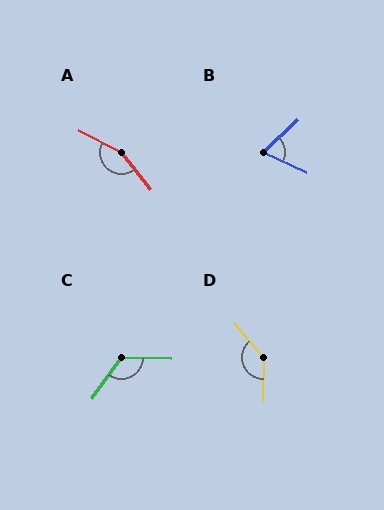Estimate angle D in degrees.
Approximately 139 degrees.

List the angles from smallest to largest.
B (69°), C (124°), D (139°), A (155°).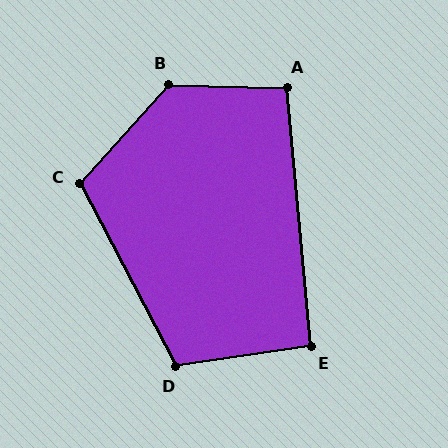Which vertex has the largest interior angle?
B, at approximately 130 degrees.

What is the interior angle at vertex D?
Approximately 109 degrees (obtuse).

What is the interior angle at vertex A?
Approximately 97 degrees (obtuse).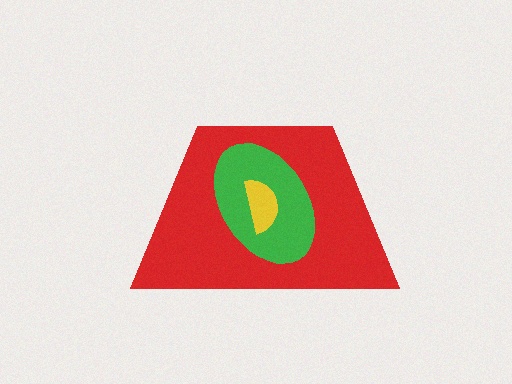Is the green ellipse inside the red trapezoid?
Yes.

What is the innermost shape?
The yellow semicircle.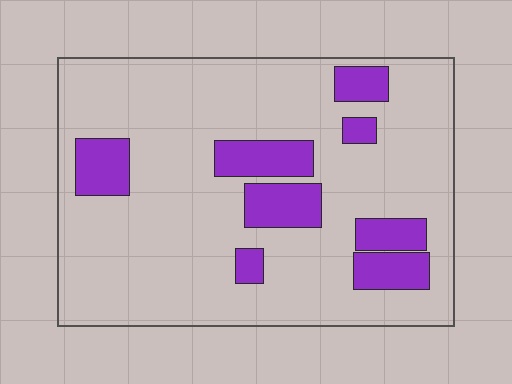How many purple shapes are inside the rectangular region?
8.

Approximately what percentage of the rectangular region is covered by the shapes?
Approximately 20%.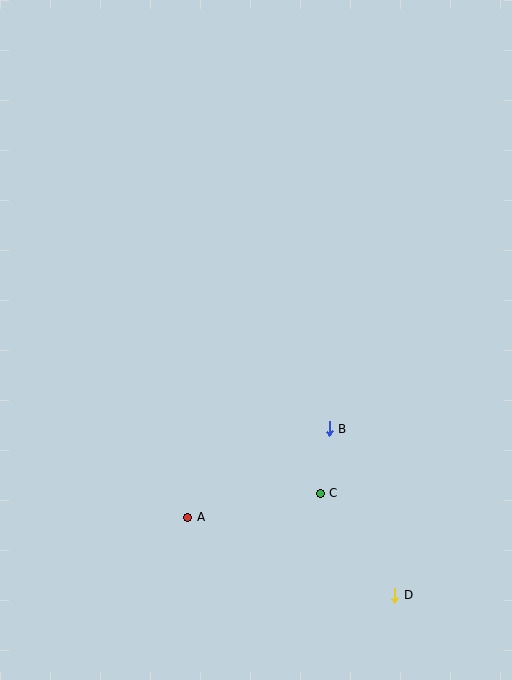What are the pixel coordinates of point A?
Point A is at (188, 517).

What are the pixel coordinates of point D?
Point D is at (395, 595).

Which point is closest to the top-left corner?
Point B is closest to the top-left corner.